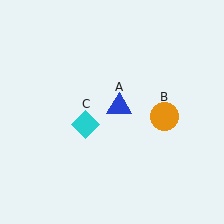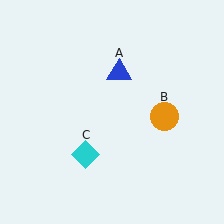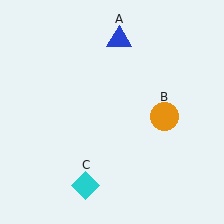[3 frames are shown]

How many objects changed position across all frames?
2 objects changed position: blue triangle (object A), cyan diamond (object C).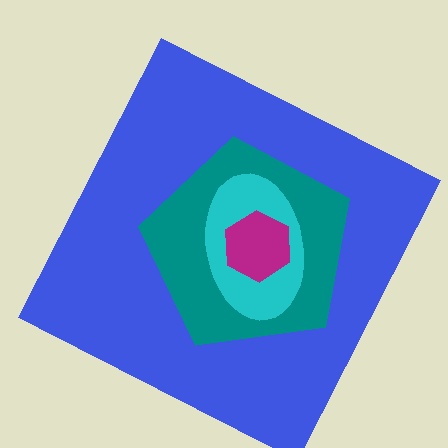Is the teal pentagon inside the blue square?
Yes.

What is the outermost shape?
The blue square.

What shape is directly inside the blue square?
The teal pentagon.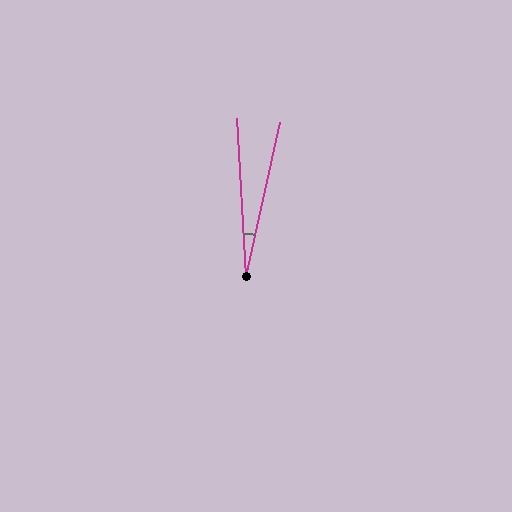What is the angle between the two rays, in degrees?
Approximately 16 degrees.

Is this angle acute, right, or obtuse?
It is acute.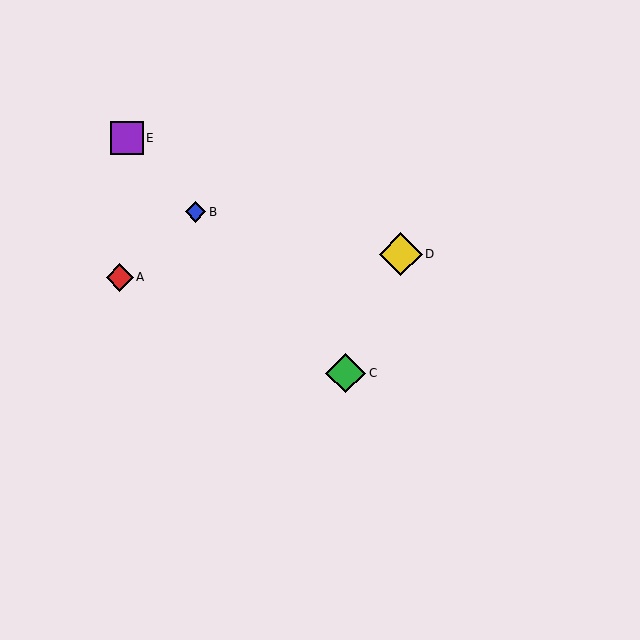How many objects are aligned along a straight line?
3 objects (B, C, E) are aligned along a straight line.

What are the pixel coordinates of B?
Object B is at (196, 212).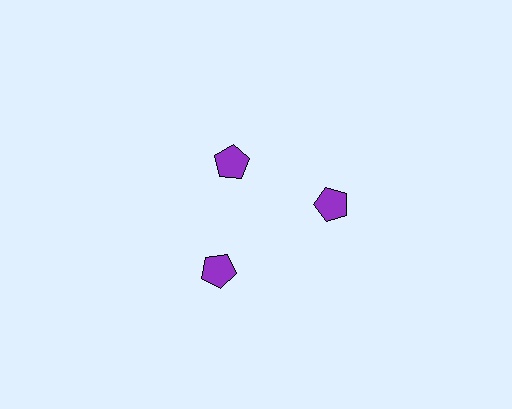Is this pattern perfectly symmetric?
No. The 3 purple pentagons are arranged in a ring, but one element near the 11 o'clock position is pulled inward toward the center, breaking the 3-fold rotational symmetry.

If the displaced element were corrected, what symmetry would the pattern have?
It would have 3-fold rotational symmetry — the pattern would map onto itself every 120 degrees.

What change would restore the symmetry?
The symmetry would be restored by moving it outward, back onto the ring so that all 3 pentagons sit at equal angles and equal distance from the center.